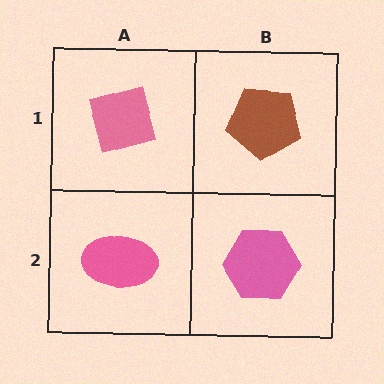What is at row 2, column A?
A pink ellipse.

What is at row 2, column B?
A pink hexagon.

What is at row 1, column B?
A brown pentagon.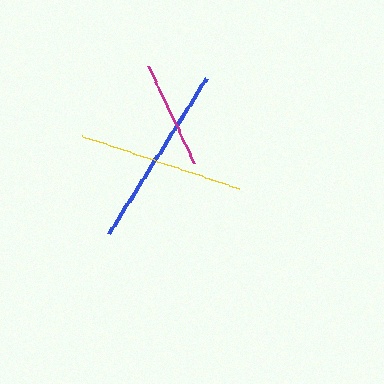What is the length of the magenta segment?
The magenta segment is approximately 107 pixels long.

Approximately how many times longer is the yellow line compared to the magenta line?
The yellow line is approximately 1.6 times the length of the magenta line.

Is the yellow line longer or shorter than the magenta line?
The yellow line is longer than the magenta line.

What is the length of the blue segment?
The blue segment is approximately 183 pixels long.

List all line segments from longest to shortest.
From longest to shortest: blue, yellow, magenta.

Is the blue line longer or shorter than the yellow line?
The blue line is longer than the yellow line.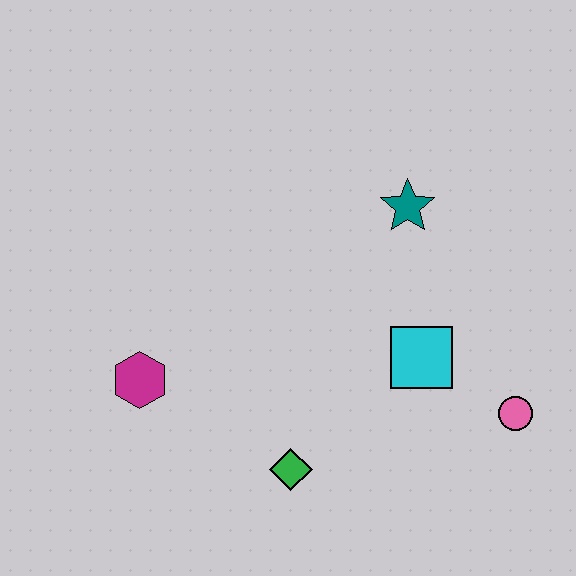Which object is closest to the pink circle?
The cyan square is closest to the pink circle.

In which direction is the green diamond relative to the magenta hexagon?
The green diamond is to the right of the magenta hexagon.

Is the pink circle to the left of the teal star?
No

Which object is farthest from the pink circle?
The magenta hexagon is farthest from the pink circle.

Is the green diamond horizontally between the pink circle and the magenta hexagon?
Yes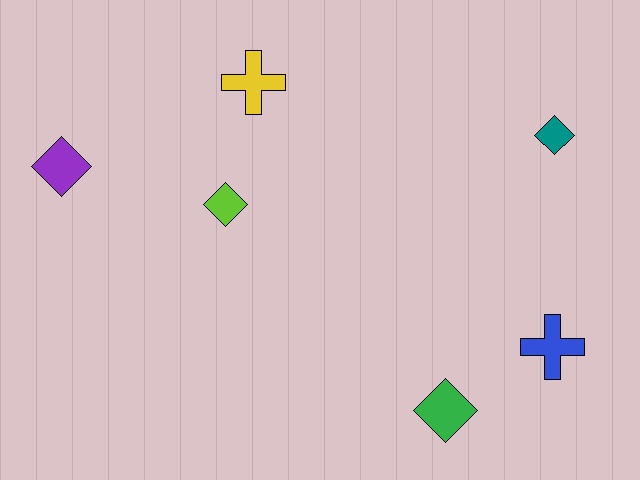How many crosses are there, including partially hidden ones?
There are 2 crosses.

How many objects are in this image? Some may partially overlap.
There are 6 objects.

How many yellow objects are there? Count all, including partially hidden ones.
There is 1 yellow object.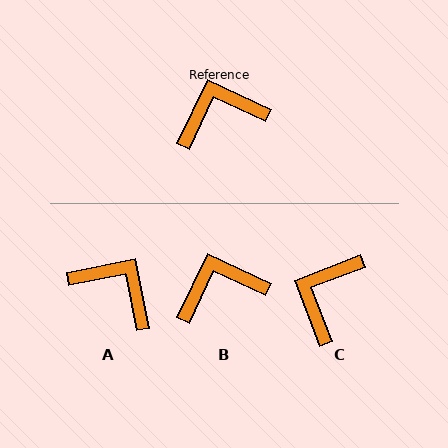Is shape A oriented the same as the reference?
No, it is off by about 53 degrees.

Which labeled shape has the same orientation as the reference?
B.